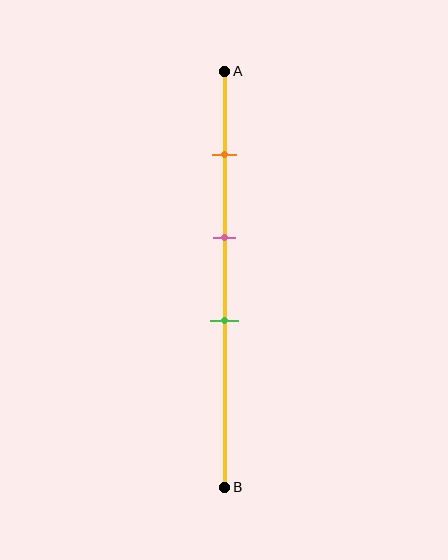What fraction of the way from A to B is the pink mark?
The pink mark is approximately 40% (0.4) of the way from A to B.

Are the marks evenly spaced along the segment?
Yes, the marks are approximately evenly spaced.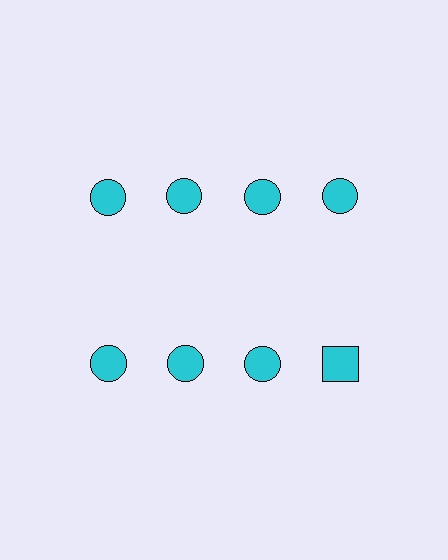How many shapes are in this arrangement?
There are 8 shapes arranged in a grid pattern.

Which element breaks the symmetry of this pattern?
The cyan square in the second row, second from right column breaks the symmetry. All other shapes are cyan circles.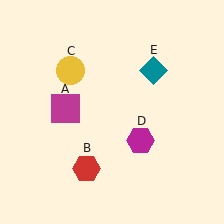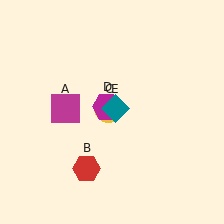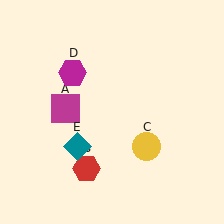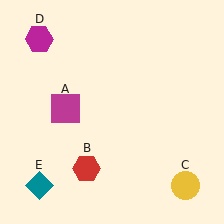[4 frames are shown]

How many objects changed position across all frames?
3 objects changed position: yellow circle (object C), magenta hexagon (object D), teal diamond (object E).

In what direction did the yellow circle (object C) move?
The yellow circle (object C) moved down and to the right.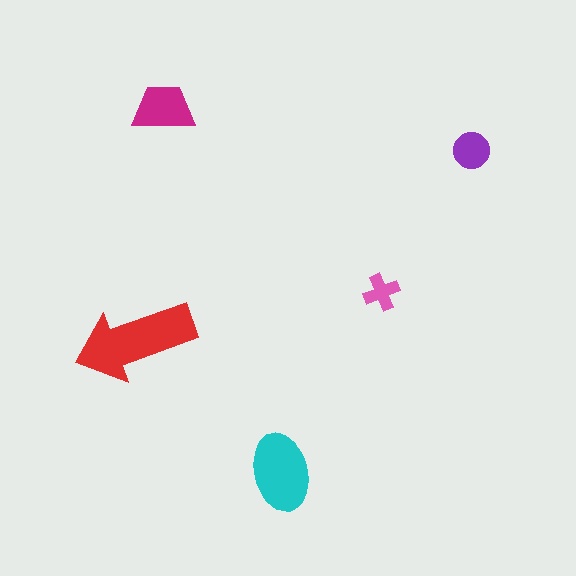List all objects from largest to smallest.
The red arrow, the cyan ellipse, the magenta trapezoid, the purple circle, the pink cross.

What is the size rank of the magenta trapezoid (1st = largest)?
3rd.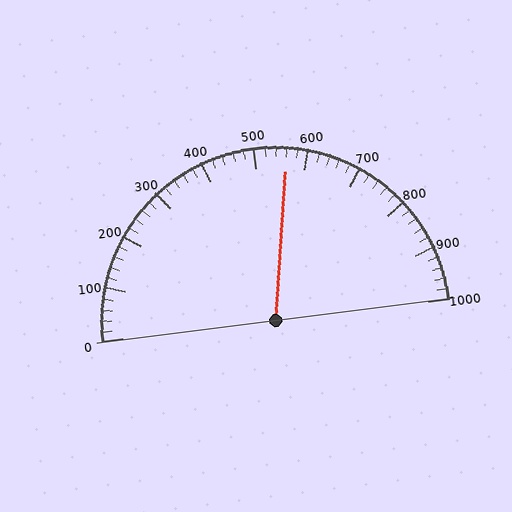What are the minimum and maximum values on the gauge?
The gauge ranges from 0 to 1000.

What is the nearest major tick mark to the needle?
The nearest major tick mark is 600.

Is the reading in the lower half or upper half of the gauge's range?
The reading is in the upper half of the range (0 to 1000).